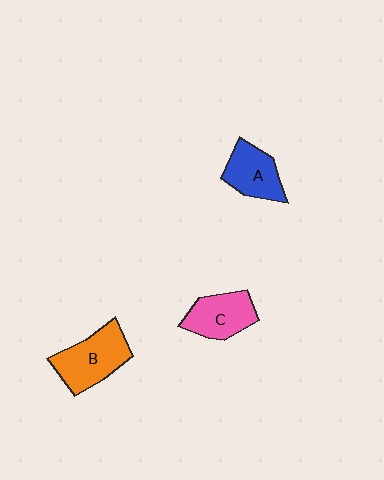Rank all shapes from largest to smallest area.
From largest to smallest: B (orange), C (pink), A (blue).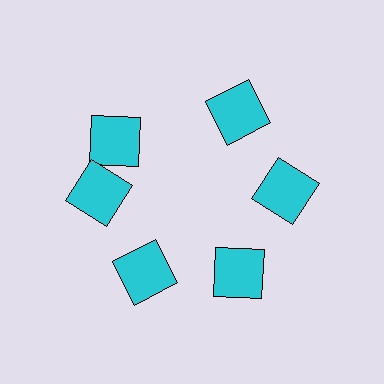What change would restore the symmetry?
The symmetry would be restored by rotating it back into even spacing with its neighbors so that all 6 squares sit at equal angles and equal distance from the center.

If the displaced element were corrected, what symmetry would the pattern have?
It would have 6-fold rotational symmetry — the pattern would map onto itself every 60 degrees.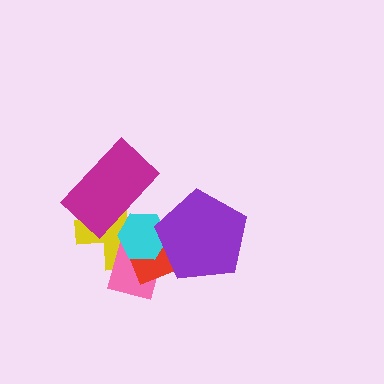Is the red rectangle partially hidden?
Yes, it is partially covered by another shape.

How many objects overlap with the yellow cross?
4 objects overlap with the yellow cross.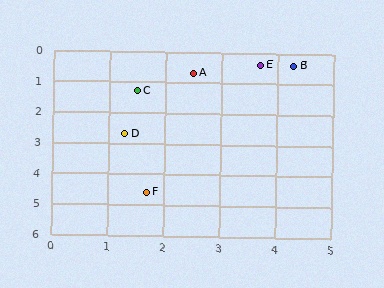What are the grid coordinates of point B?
Point B is at approximately (4.3, 0.4).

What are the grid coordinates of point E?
Point E is at approximately (3.7, 0.4).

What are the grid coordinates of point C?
Point C is at approximately (1.5, 1.3).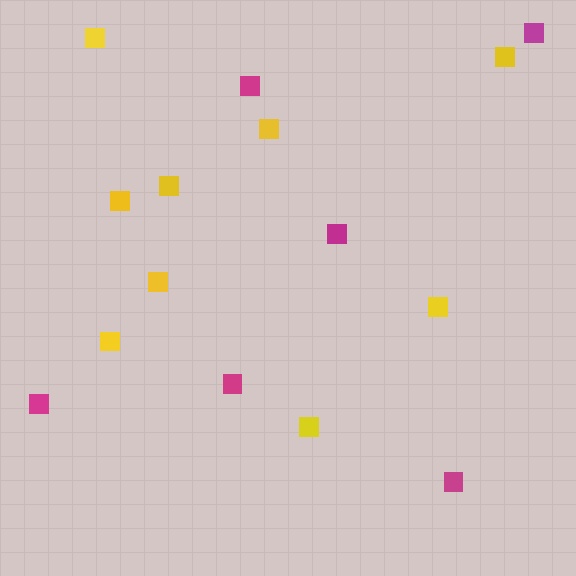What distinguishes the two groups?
There are 2 groups: one group of yellow squares (9) and one group of magenta squares (6).